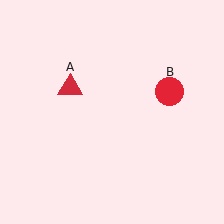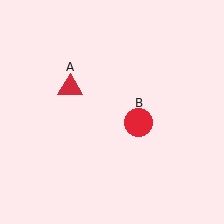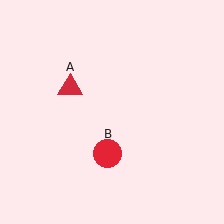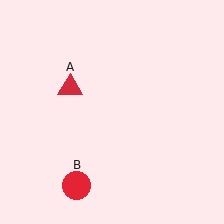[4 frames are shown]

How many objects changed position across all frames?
1 object changed position: red circle (object B).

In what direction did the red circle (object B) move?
The red circle (object B) moved down and to the left.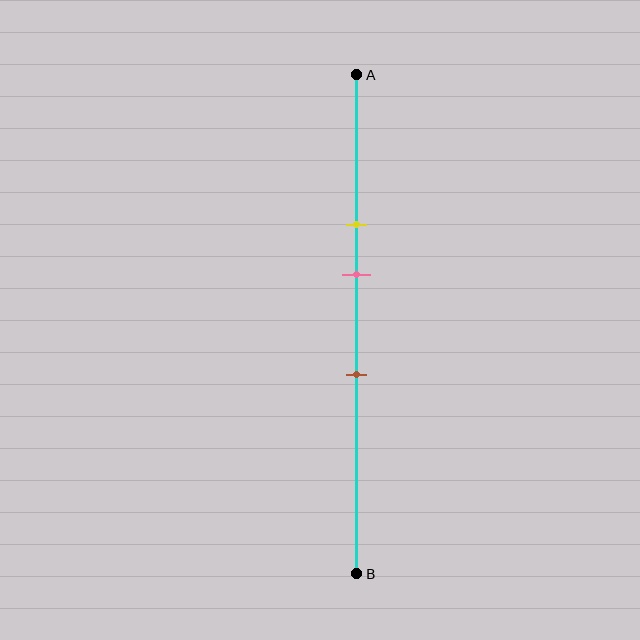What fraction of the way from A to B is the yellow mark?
The yellow mark is approximately 30% (0.3) of the way from A to B.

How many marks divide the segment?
There are 3 marks dividing the segment.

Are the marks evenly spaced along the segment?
Yes, the marks are approximately evenly spaced.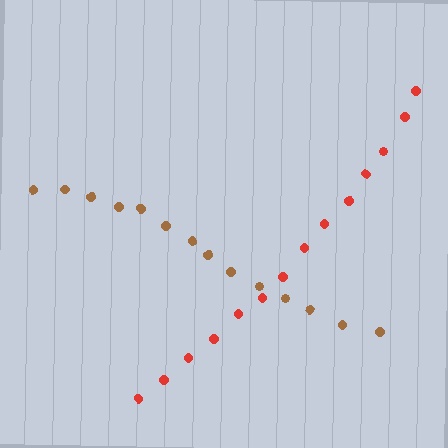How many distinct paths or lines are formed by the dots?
There are 2 distinct paths.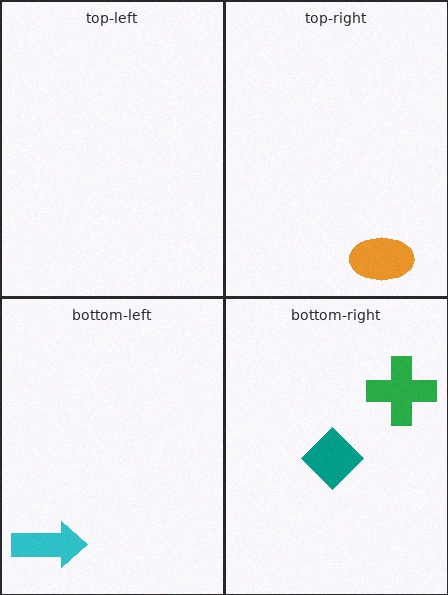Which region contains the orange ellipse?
The top-right region.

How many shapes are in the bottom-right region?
2.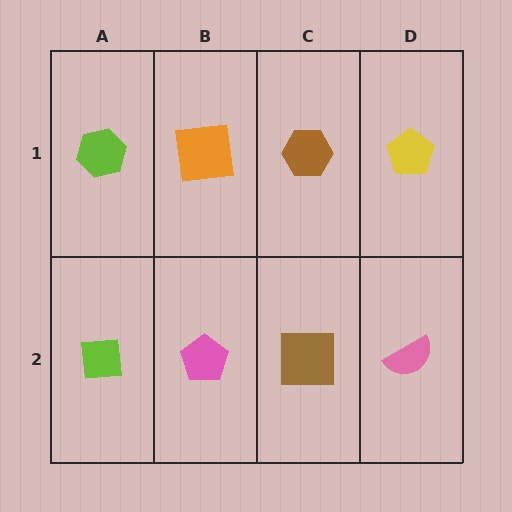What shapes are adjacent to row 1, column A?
A lime square (row 2, column A), an orange square (row 1, column B).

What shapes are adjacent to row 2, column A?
A lime hexagon (row 1, column A), a pink pentagon (row 2, column B).